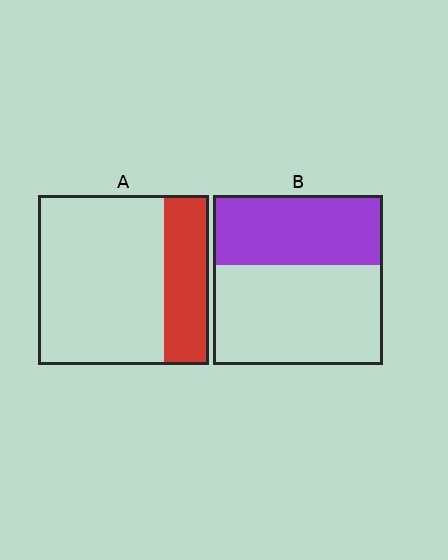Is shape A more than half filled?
No.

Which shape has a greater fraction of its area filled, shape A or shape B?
Shape B.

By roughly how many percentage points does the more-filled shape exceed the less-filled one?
By roughly 15 percentage points (B over A).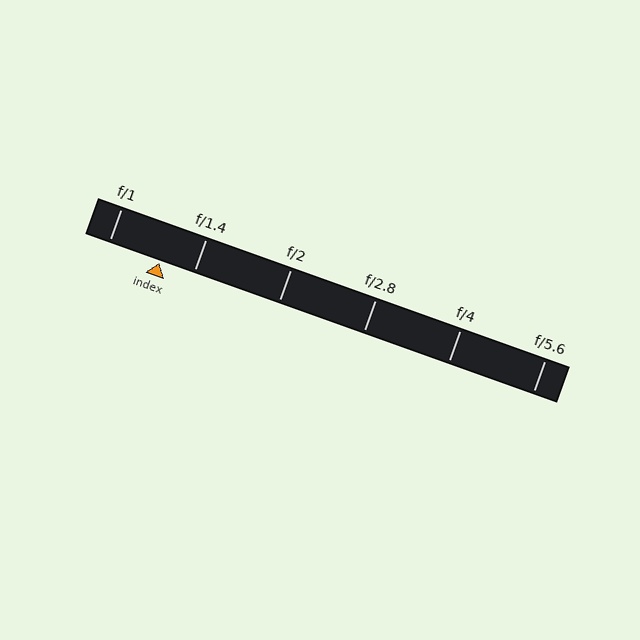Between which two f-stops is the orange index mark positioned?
The index mark is between f/1 and f/1.4.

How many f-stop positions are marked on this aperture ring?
There are 6 f-stop positions marked.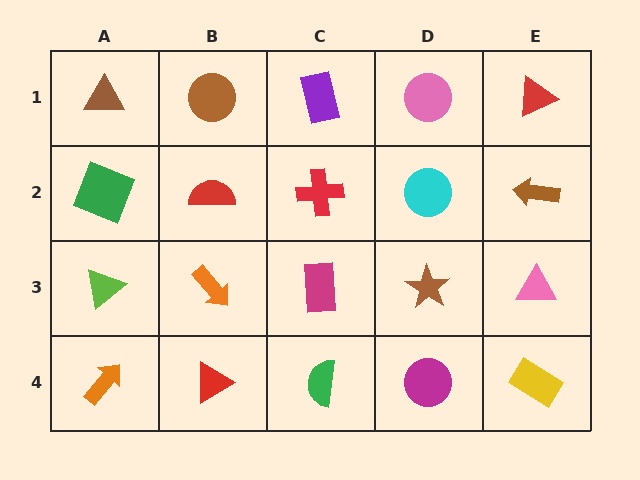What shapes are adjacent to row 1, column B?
A red semicircle (row 2, column B), a brown triangle (row 1, column A), a purple rectangle (row 1, column C).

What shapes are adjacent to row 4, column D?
A brown star (row 3, column D), a green semicircle (row 4, column C), a yellow rectangle (row 4, column E).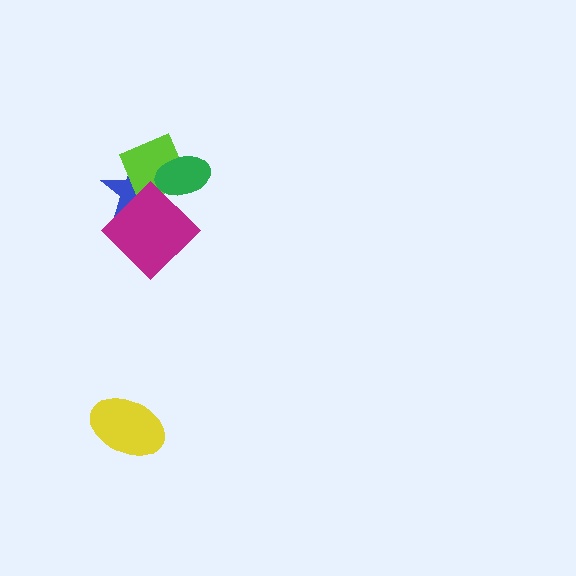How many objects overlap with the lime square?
3 objects overlap with the lime square.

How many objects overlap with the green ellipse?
3 objects overlap with the green ellipse.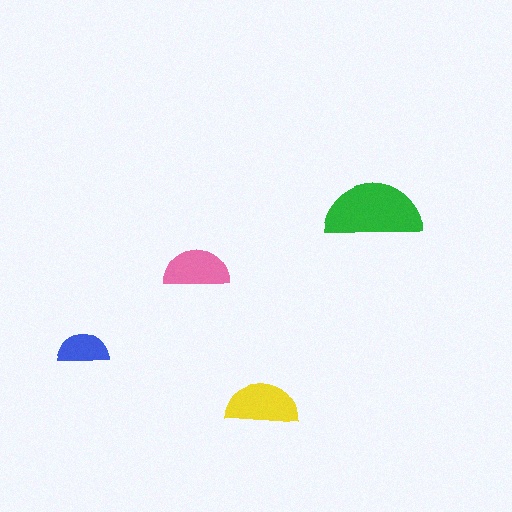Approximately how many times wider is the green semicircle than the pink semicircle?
About 1.5 times wider.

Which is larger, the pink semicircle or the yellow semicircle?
The yellow one.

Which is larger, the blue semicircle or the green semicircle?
The green one.